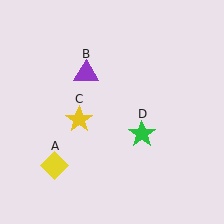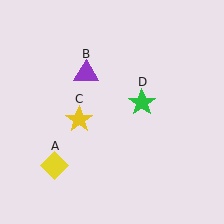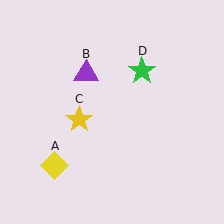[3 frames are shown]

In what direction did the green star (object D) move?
The green star (object D) moved up.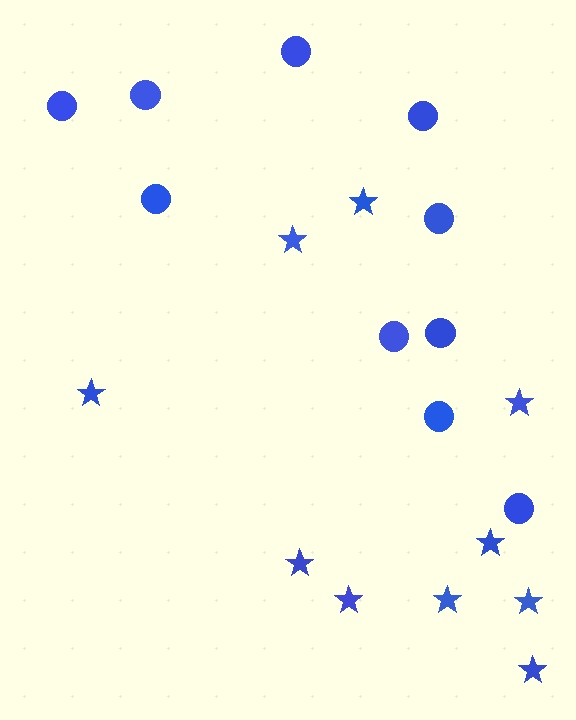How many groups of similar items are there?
There are 2 groups: one group of circles (10) and one group of stars (10).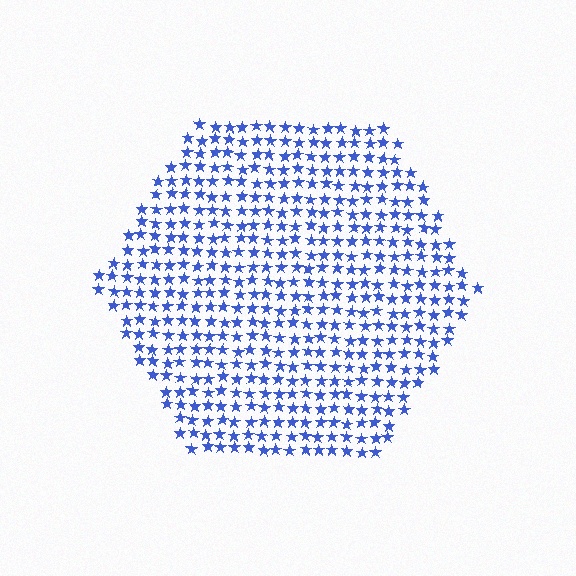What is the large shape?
The large shape is a hexagon.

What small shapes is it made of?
It is made of small stars.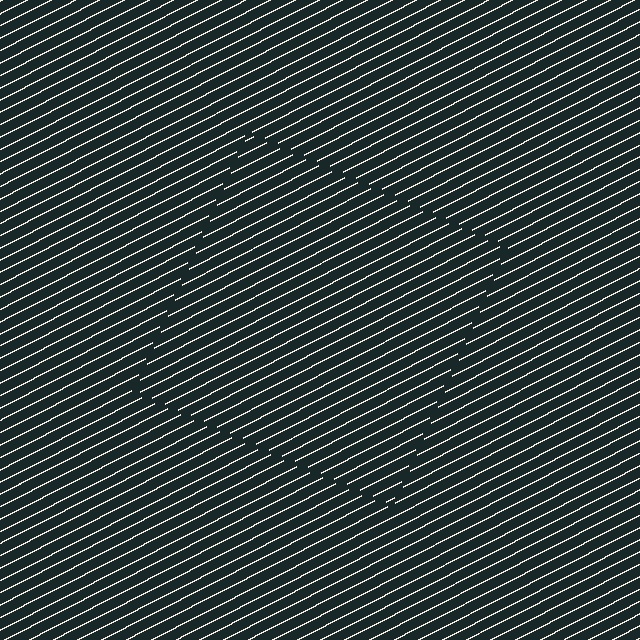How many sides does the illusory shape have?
4 sides — the line-ends trace a square.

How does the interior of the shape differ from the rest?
The interior of the shape contains the same grating, shifted by half a period — the contour is defined by the phase discontinuity where line-ends from the inner and outer gratings abut.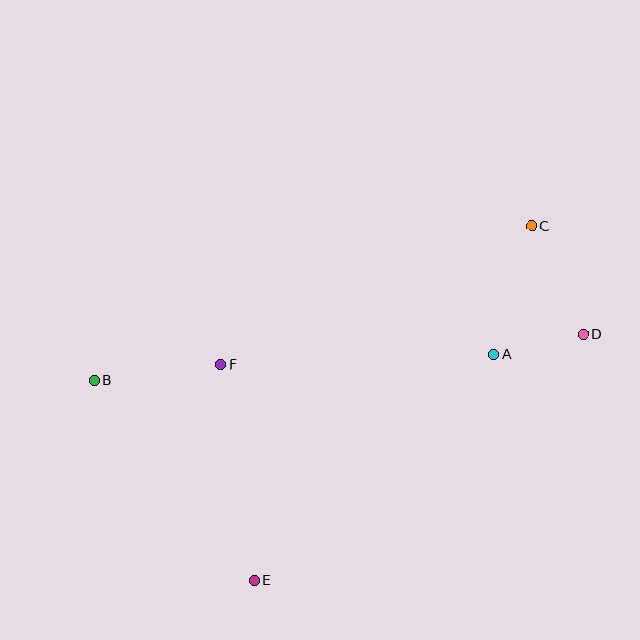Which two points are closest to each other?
Points A and D are closest to each other.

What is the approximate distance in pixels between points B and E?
The distance between B and E is approximately 257 pixels.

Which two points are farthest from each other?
Points B and D are farthest from each other.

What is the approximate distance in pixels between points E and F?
The distance between E and F is approximately 219 pixels.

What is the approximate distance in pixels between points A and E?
The distance between A and E is approximately 329 pixels.